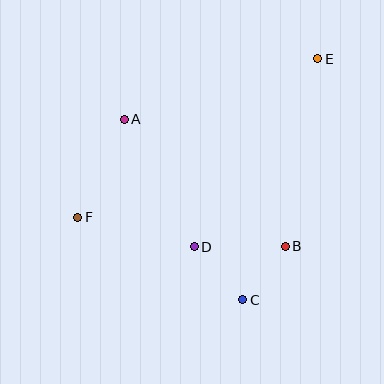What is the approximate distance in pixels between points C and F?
The distance between C and F is approximately 184 pixels.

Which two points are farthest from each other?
Points E and F are farthest from each other.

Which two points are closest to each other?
Points B and C are closest to each other.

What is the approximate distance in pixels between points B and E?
The distance between B and E is approximately 191 pixels.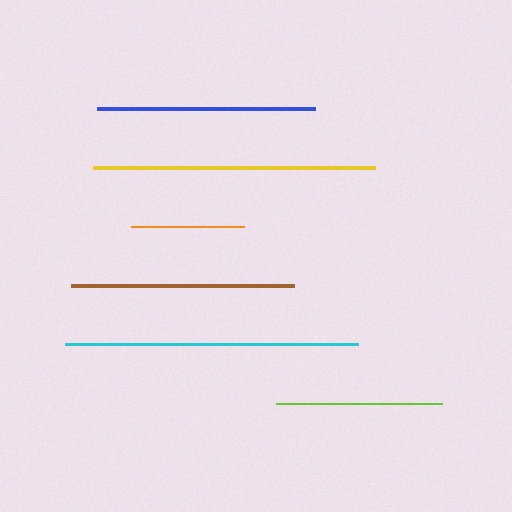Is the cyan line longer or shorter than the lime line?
The cyan line is longer than the lime line.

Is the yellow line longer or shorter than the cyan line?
The cyan line is longer than the yellow line.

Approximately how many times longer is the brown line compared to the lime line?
The brown line is approximately 1.3 times the length of the lime line.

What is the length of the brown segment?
The brown segment is approximately 223 pixels long.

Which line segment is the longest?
The cyan line is the longest at approximately 293 pixels.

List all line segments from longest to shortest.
From longest to shortest: cyan, yellow, brown, blue, lime, orange.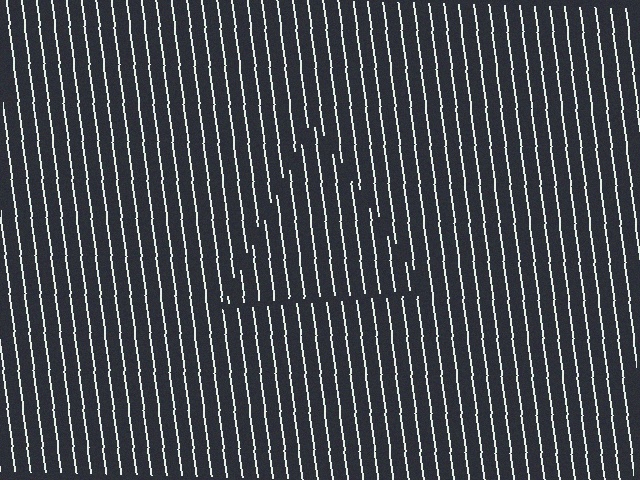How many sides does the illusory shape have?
3 sides — the line-ends trace a triangle.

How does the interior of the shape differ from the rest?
The interior of the shape contains the same grating, shifted by half a period — the contour is defined by the phase discontinuity where line-ends from the inner and outer gratings abut.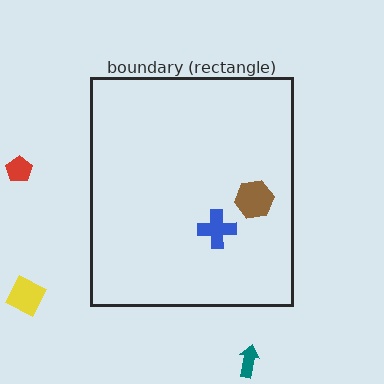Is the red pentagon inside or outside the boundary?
Outside.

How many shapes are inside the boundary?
2 inside, 3 outside.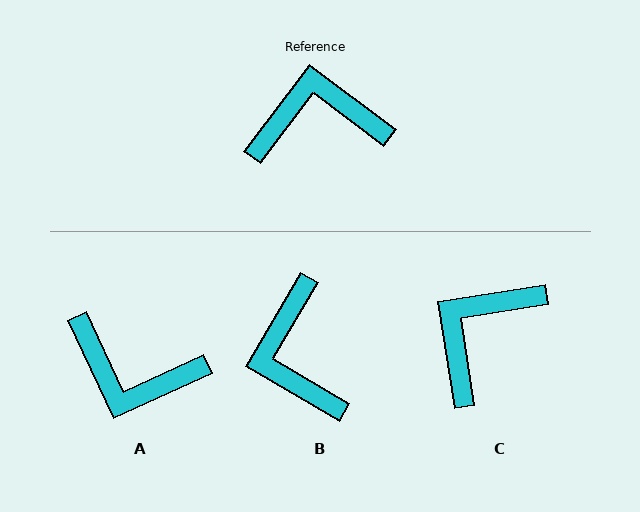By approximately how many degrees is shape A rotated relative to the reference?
Approximately 152 degrees counter-clockwise.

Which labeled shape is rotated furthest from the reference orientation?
A, about 152 degrees away.